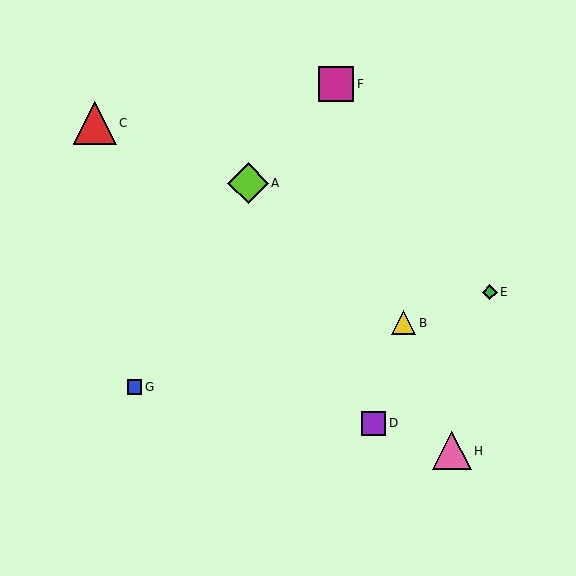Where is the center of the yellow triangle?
The center of the yellow triangle is at (404, 323).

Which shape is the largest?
The red triangle (labeled C) is the largest.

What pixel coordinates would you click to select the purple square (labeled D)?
Click at (374, 423) to select the purple square D.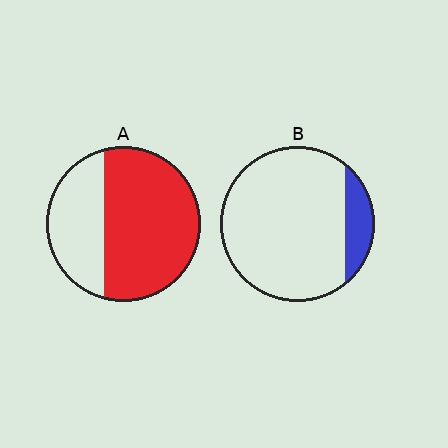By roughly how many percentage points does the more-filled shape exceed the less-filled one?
By roughly 50 percentage points (A over B).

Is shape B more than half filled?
No.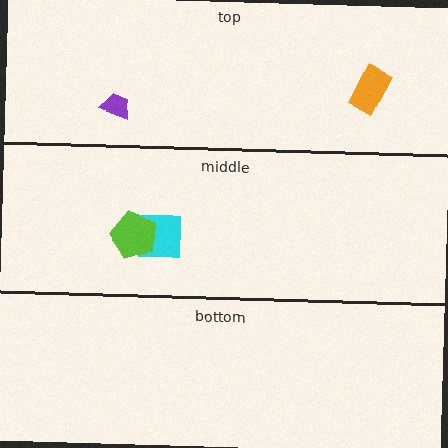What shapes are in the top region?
The purple trapezoid, the orange rectangle.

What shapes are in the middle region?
The cyan square, the lime pentagon.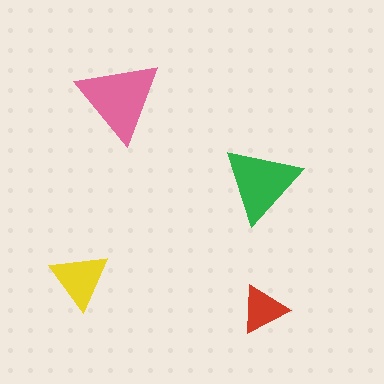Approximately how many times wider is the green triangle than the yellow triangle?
About 1.5 times wider.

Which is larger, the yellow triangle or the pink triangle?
The pink one.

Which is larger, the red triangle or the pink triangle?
The pink one.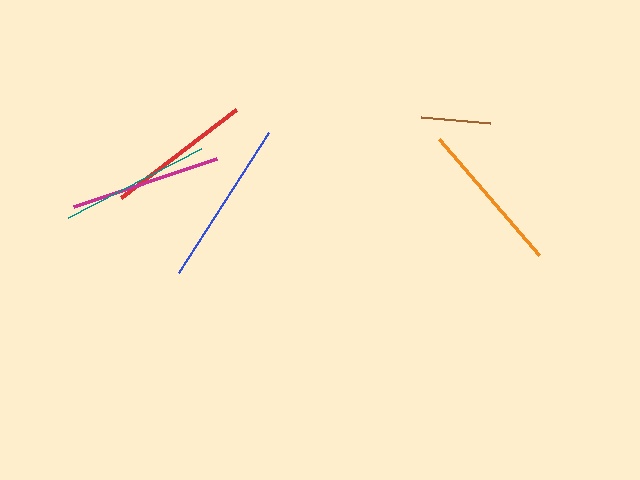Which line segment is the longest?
The blue line is the longest at approximately 166 pixels.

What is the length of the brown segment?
The brown segment is approximately 69 pixels long.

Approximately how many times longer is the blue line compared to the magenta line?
The blue line is approximately 1.1 times the length of the magenta line.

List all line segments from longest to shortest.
From longest to shortest: blue, orange, magenta, teal, red, brown.